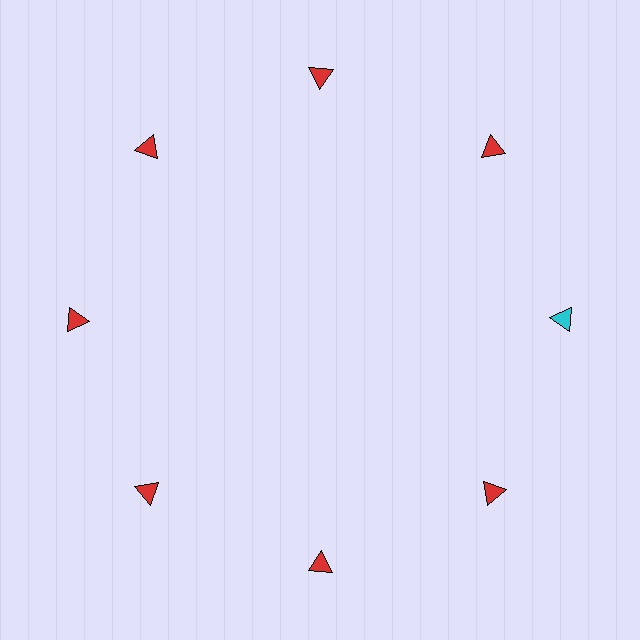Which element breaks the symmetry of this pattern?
The cyan triangle at roughly the 3 o'clock position breaks the symmetry. All other shapes are red triangles.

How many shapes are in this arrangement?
There are 8 shapes arranged in a ring pattern.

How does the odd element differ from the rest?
It has a different color: cyan instead of red.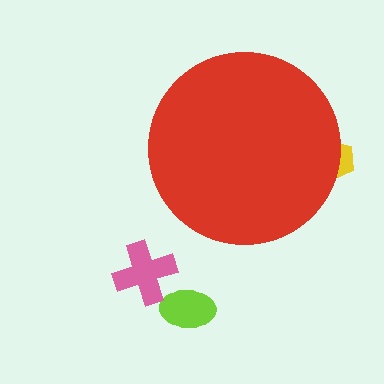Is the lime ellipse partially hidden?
No, the lime ellipse is fully visible.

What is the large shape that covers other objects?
A red circle.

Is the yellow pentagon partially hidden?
Yes, the yellow pentagon is partially hidden behind the red circle.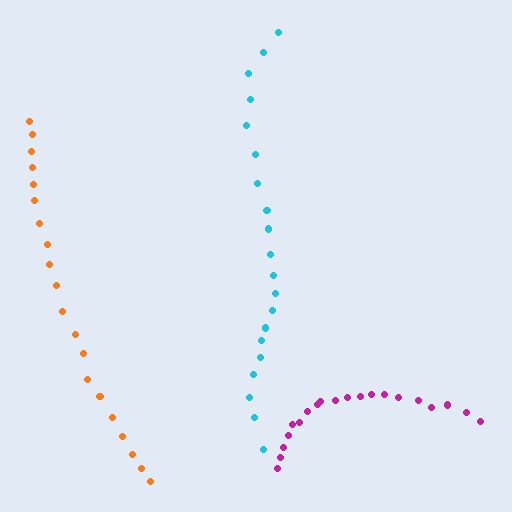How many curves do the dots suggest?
There are 3 distinct paths.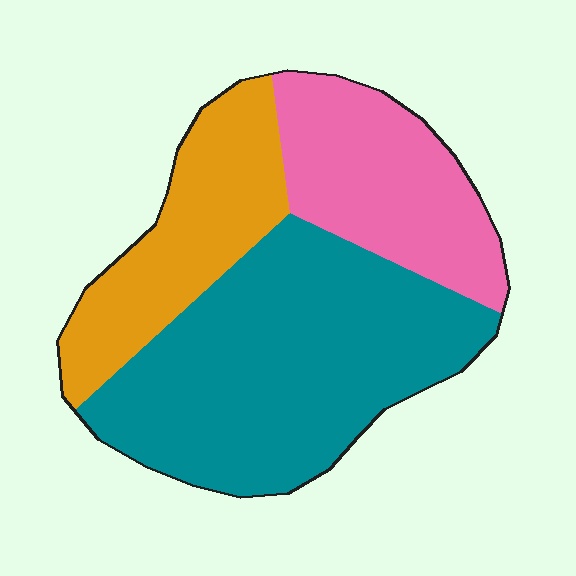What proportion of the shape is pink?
Pink takes up less than a quarter of the shape.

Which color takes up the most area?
Teal, at roughly 50%.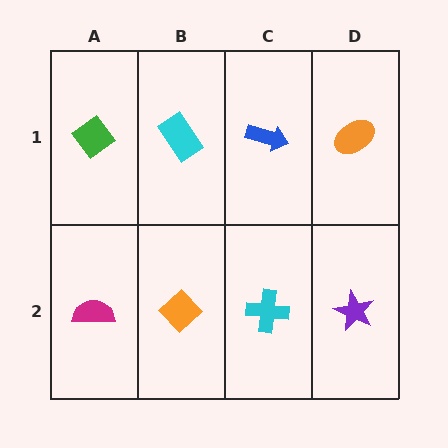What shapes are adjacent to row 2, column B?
A cyan rectangle (row 1, column B), a magenta semicircle (row 2, column A), a cyan cross (row 2, column C).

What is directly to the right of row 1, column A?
A cyan rectangle.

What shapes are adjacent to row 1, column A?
A magenta semicircle (row 2, column A), a cyan rectangle (row 1, column B).